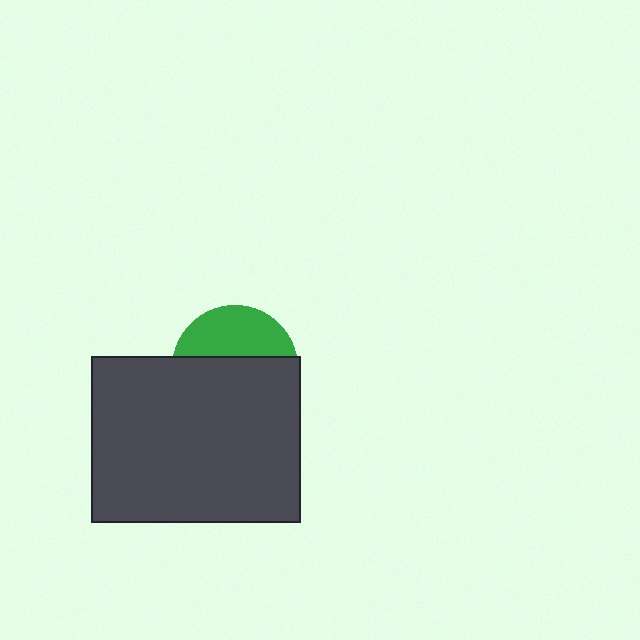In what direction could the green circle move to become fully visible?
The green circle could move up. That would shift it out from behind the dark gray rectangle entirely.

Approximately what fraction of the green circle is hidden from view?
Roughly 63% of the green circle is hidden behind the dark gray rectangle.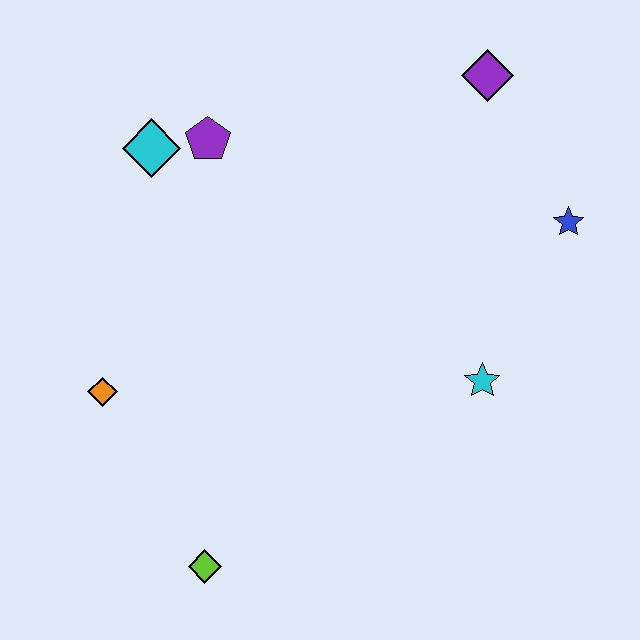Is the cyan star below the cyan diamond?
Yes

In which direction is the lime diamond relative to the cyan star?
The lime diamond is to the left of the cyan star.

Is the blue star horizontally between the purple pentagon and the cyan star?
No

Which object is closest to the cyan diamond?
The purple pentagon is closest to the cyan diamond.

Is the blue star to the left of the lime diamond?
No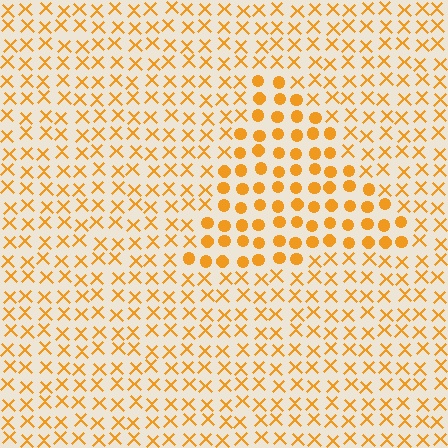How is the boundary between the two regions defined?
The boundary is defined by a change in element shape: circles inside vs. X marks outside. All elements share the same color and spacing.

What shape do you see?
I see a triangle.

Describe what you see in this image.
The image is filled with small orange elements arranged in a uniform grid. A triangle-shaped region contains circles, while the surrounding area contains X marks. The boundary is defined purely by the change in element shape.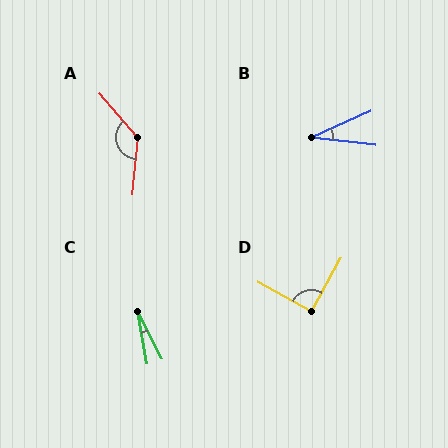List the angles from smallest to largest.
C (17°), B (31°), D (89°), A (134°).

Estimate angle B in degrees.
Approximately 31 degrees.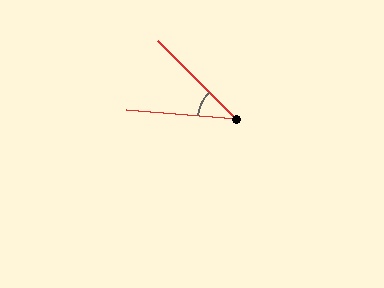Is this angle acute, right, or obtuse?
It is acute.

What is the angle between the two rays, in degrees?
Approximately 40 degrees.